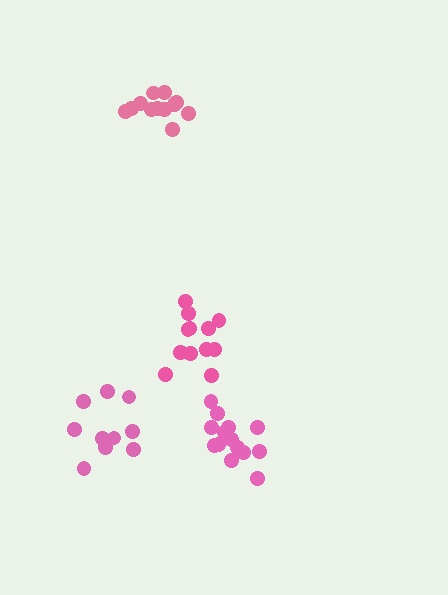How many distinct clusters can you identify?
There are 4 distinct clusters.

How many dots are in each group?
Group 1: 10 dots, Group 2: 12 dots, Group 3: 12 dots, Group 4: 14 dots (48 total).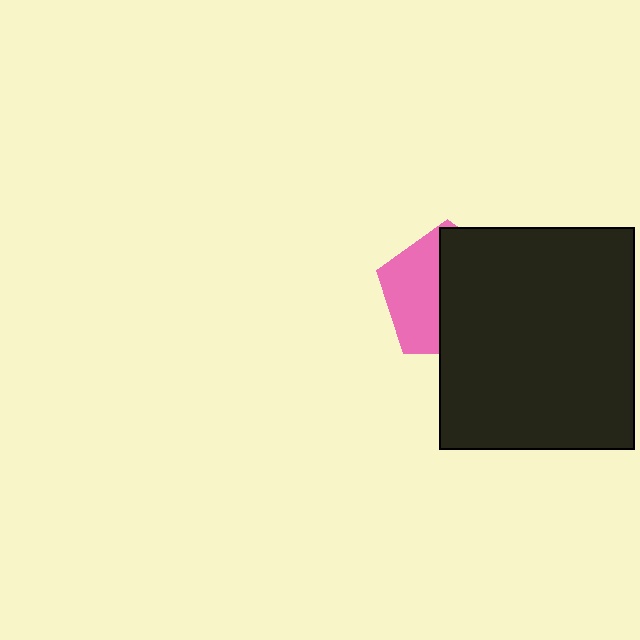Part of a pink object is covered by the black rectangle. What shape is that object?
It is a pentagon.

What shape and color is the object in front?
The object in front is a black rectangle.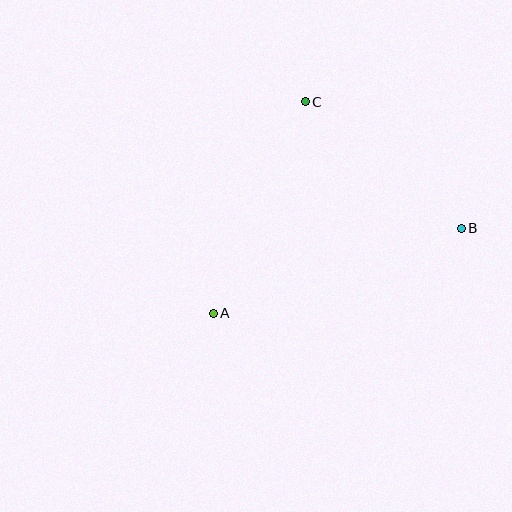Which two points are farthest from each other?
Points A and B are farthest from each other.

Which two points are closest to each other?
Points B and C are closest to each other.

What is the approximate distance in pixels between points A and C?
The distance between A and C is approximately 231 pixels.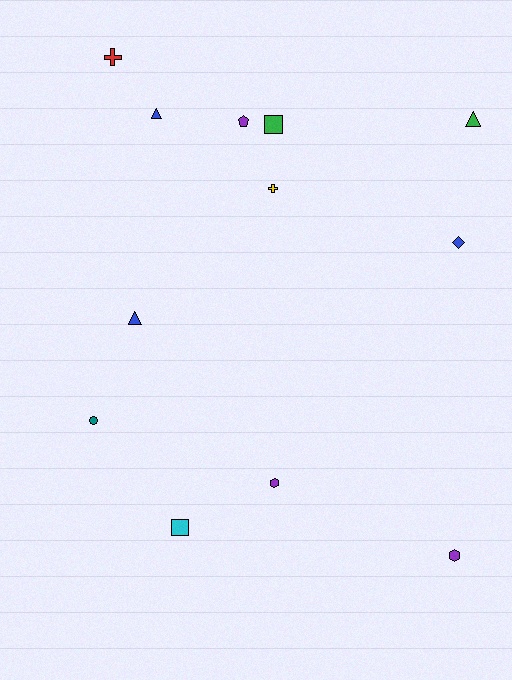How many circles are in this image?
There is 1 circle.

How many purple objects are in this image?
There are 3 purple objects.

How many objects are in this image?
There are 12 objects.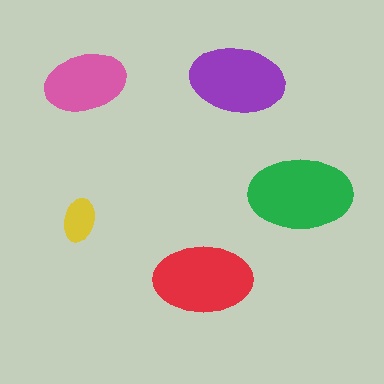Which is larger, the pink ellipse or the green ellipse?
The green one.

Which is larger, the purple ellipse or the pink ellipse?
The purple one.